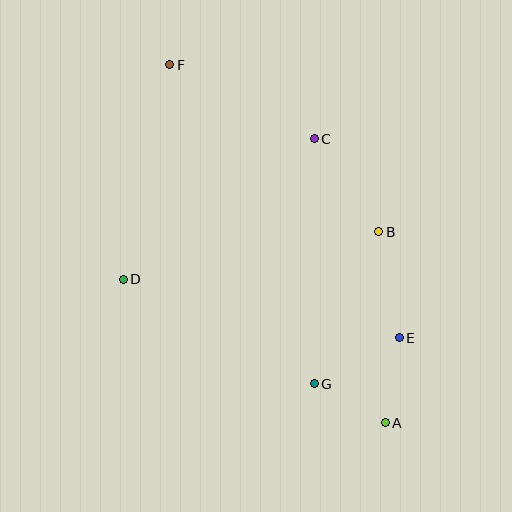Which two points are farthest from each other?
Points A and F are farthest from each other.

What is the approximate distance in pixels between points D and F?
The distance between D and F is approximately 220 pixels.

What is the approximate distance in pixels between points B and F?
The distance between B and F is approximately 267 pixels.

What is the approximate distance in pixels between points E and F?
The distance between E and F is approximately 356 pixels.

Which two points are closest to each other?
Points A and G are closest to each other.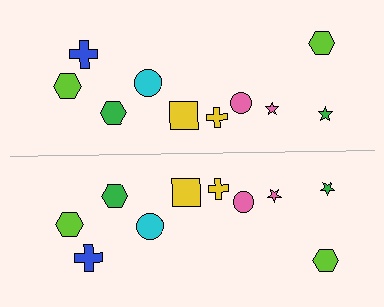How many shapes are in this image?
There are 20 shapes in this image.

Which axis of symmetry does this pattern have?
The pattern has a horizontal axis of symmetry running through the center of the image.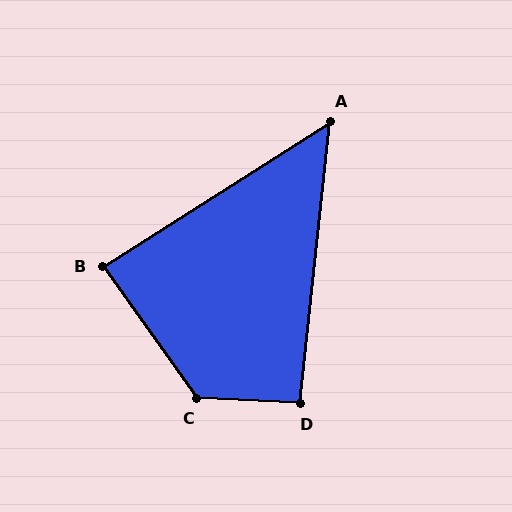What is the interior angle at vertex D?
Approximately 93 degrees (approximately right).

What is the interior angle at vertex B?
Approximately 87 degrees (approximately right).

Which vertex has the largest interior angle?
C, at approximately 129 degrees.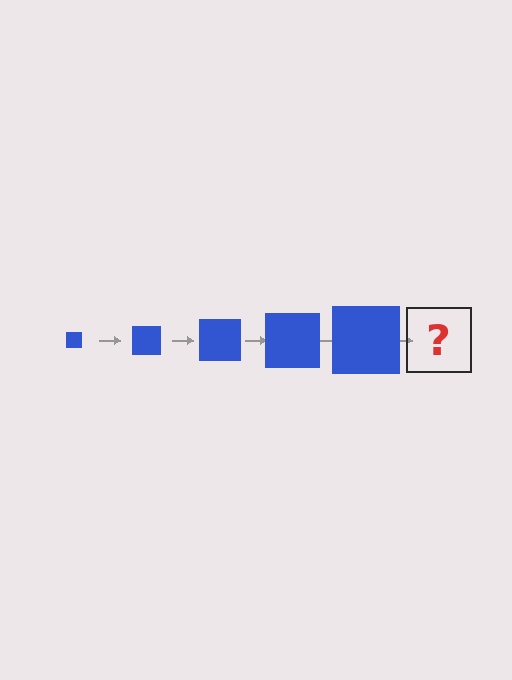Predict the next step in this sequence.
The next step is a blue square, larger than the previous one.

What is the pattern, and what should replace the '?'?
The pattern is that the square gets progressively larger each step. The '?' should be a blue square, larger than the previous one.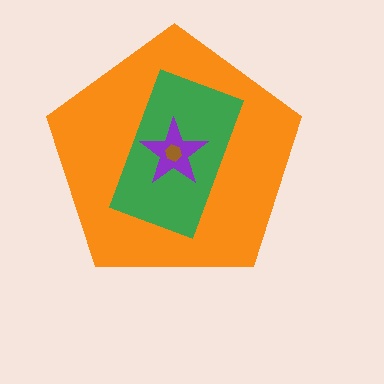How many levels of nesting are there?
4.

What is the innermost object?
The brown hexagon.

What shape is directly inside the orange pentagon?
The green rectangle.